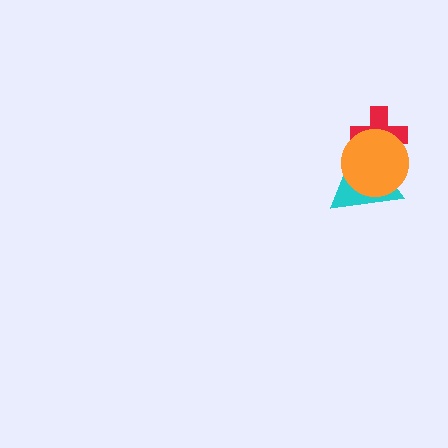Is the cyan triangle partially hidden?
Yes, it is partially covered by another shape.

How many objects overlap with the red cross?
2 objects overlap with the red cross.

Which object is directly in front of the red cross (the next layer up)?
The cyan triangle is directly in front of the red cross.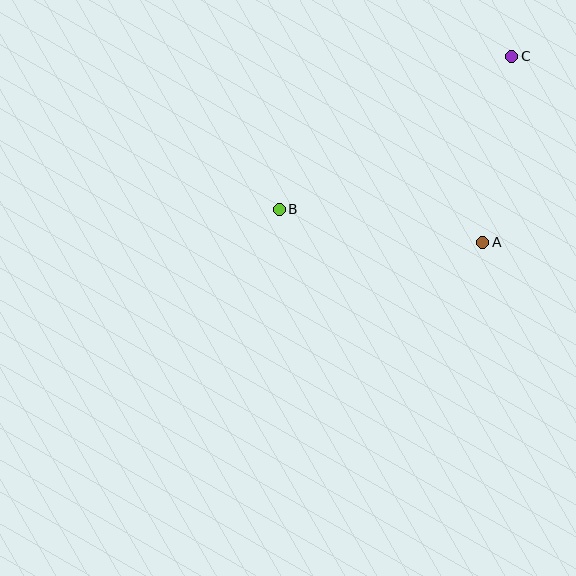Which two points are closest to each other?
Points A and C are closest to each other.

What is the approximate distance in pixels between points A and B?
The distance between A and B is approximately 206 pixels.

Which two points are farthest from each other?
Points B and C are farthest from each other.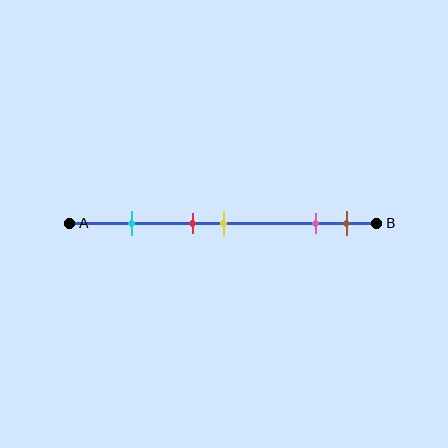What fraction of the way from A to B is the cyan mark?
The cyan mark is approximately 20% (0.2) of the way from A to B.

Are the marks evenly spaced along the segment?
No, the marks are not evenly spaced.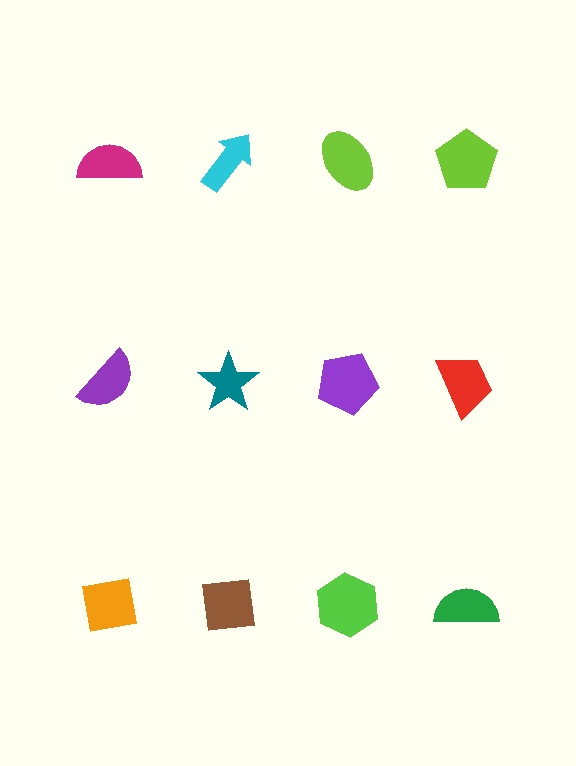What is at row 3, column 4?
A green semicircle.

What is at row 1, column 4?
A lime pentagon.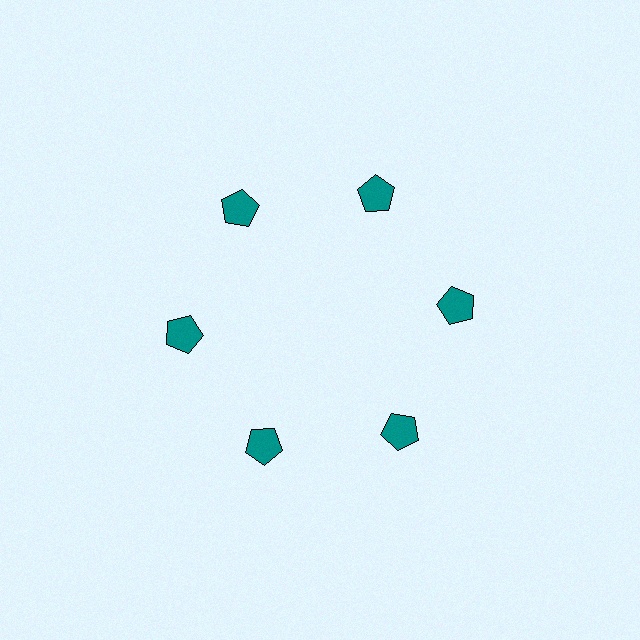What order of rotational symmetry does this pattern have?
This pattern has 6-fold rotational symmetry.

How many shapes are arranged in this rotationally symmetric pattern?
There are 12 shapes, arranged in 6 groups of 2.